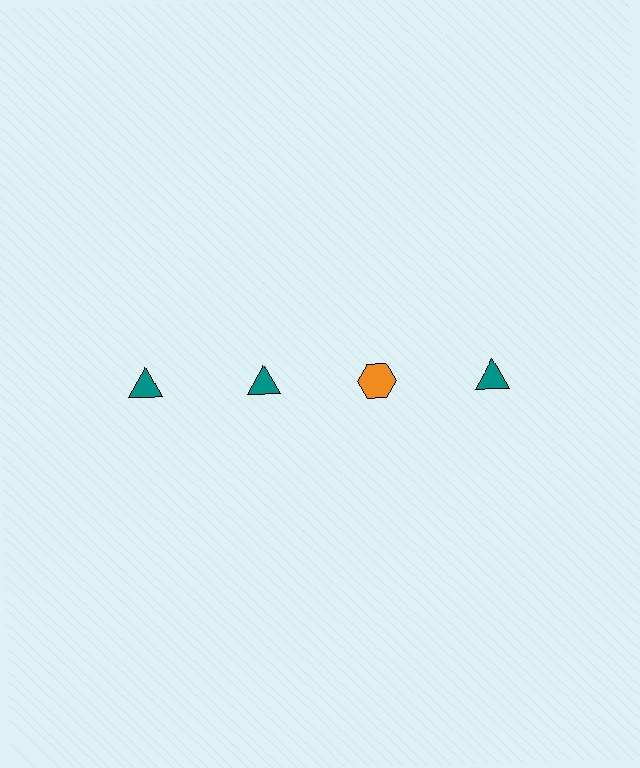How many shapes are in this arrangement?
There are 4 shapes arranged in a grid pattern.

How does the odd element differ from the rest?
It differs in both color (orange instead of teal) and shape (hexagon instead of triangle).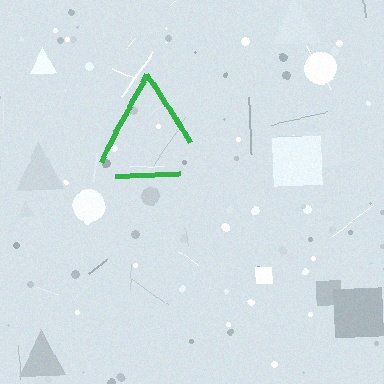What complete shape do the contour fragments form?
The contour fragments form a triangle.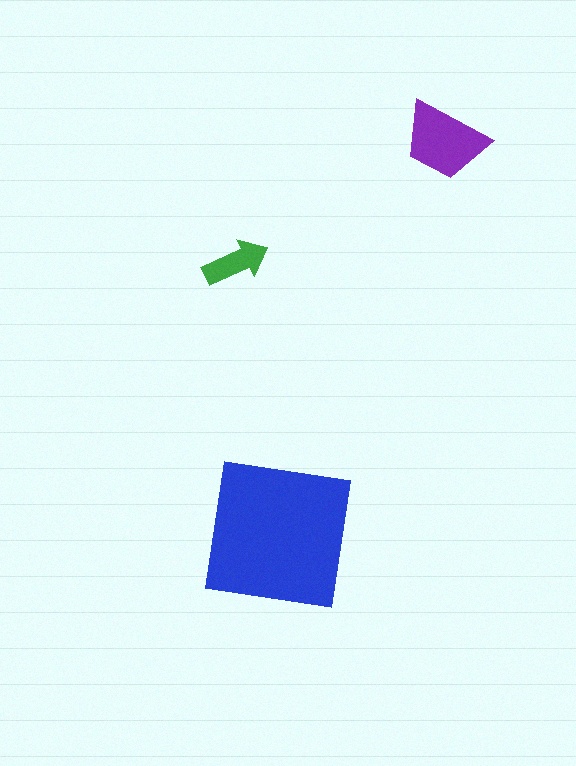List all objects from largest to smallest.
The blue square, the purple trapezoid, the green arrow.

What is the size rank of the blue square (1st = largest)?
1st.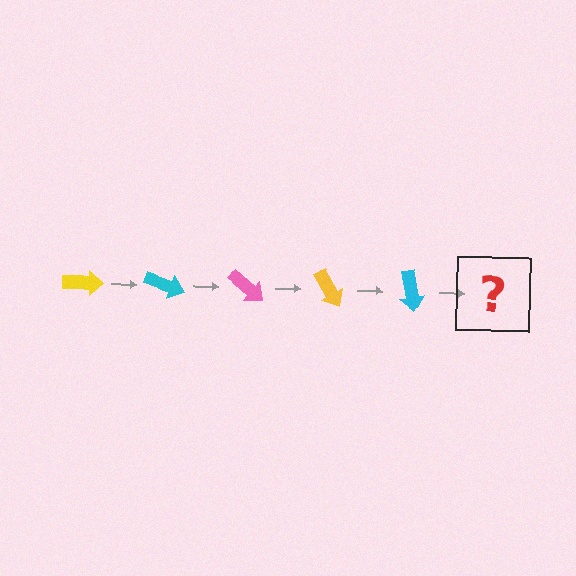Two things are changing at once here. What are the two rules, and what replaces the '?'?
The two rules are that it rotates 20 degrees each step and the color cycles through yellow, cyan, and pink. The '?' should be a pink arrow, rotated 100 degrees from the start.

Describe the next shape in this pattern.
It should be a pink arrow, rotated 100 degrees from the start.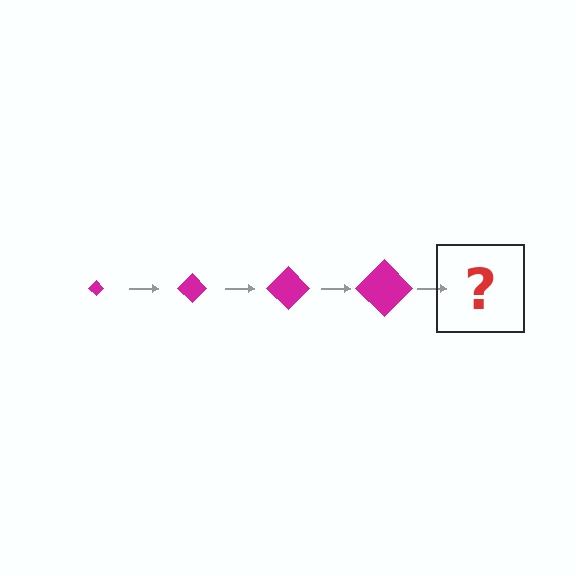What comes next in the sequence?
The next element should be a magenta diamond, larger than the previous one.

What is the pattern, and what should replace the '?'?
The pattern is that the diamond gets progressively larger each step. The '?' should be a magenta diamond, larger than the previous one.